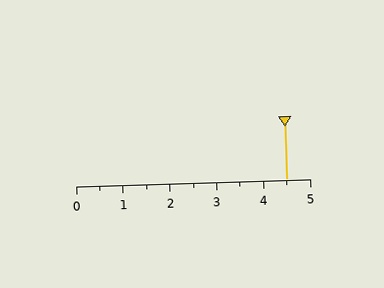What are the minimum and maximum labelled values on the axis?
The axis runs from 0 to 5.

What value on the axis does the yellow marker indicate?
The marker indicates approximately 4.5.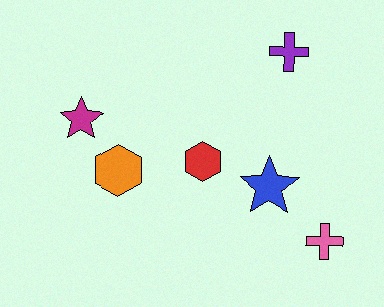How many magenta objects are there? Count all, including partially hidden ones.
There is 1 magenta object.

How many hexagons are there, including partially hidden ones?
There are 2 hexagons.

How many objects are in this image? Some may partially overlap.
There are 6 objects.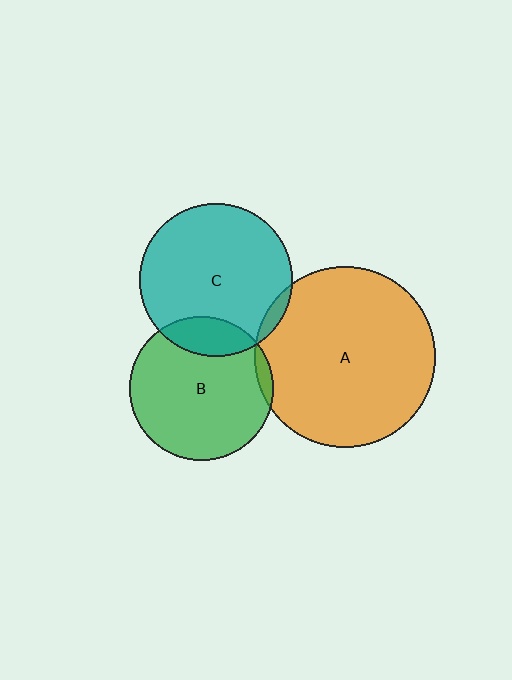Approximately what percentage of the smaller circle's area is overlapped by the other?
Approximately 5%.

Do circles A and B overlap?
Yes.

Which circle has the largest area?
Circle A (orange).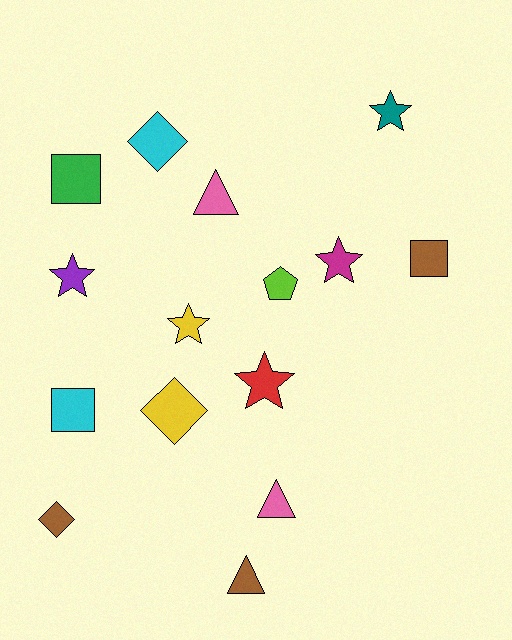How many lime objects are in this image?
There is 1 lime object.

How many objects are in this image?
There are 15 objects.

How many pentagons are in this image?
There is 1 pentagon.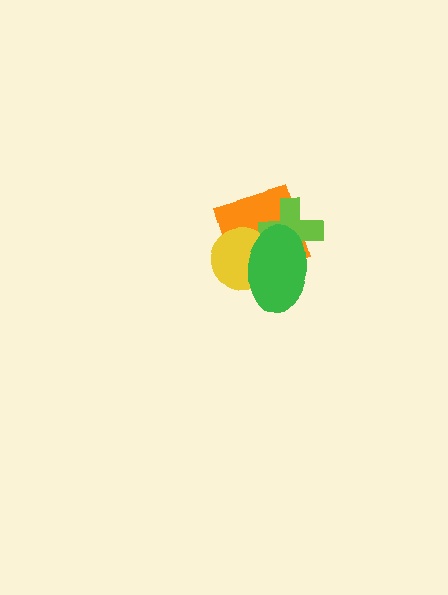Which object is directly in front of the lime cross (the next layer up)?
The yellow circle is directly in front of the lime cross.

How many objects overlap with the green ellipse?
3 objects overlap with the green ellipse.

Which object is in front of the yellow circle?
The green ellipse is in front of the yellow circle.